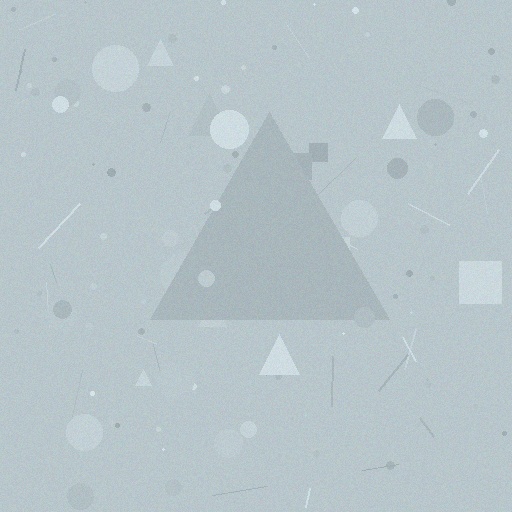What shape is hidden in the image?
A triangle is hidden in the image.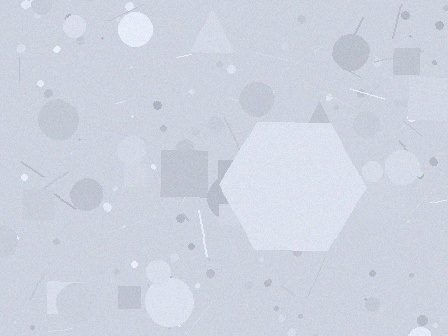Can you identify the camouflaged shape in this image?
The camouflaged shape is a hexagon.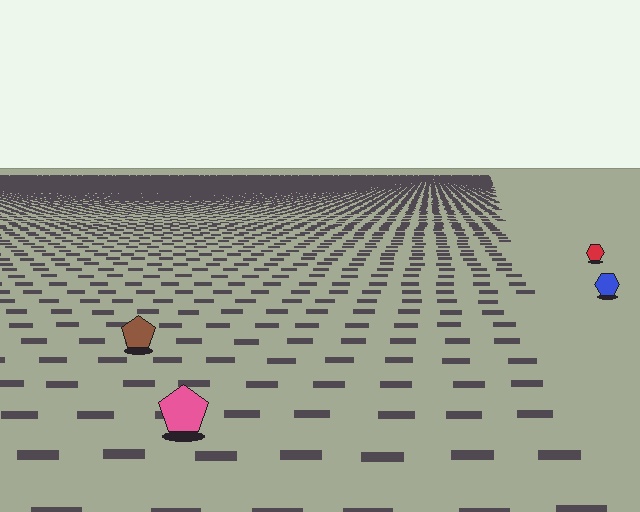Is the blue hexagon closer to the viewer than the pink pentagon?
No. The pink pentagon is closer — you can tell from the texture gradient: the ground texture is coarser near it.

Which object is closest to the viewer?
The pink pentagon is closest. The texture marks near it are larger and more spread out.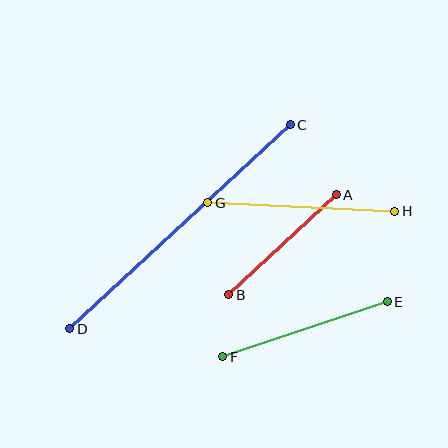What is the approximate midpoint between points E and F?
The midpoint is at approximately (305, 329) pixels.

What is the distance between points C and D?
The distance is approximately 300 pixels.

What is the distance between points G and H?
The distance is approximately 187 pixels.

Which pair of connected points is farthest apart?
Points C and D are farthest apart.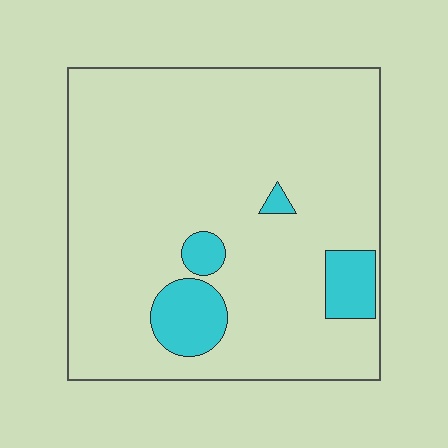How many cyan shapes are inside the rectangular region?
4.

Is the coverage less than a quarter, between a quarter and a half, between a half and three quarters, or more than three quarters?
Less than a quarter.